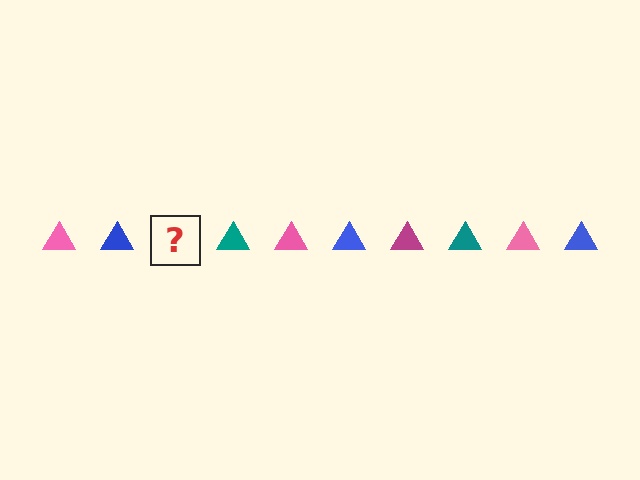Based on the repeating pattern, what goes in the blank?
The blank should be a magenta triangle.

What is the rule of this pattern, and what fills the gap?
The rule is that the pattern cycles through pink, blue, magenta, teal triangles. The gap should be filled with a magenta triangle.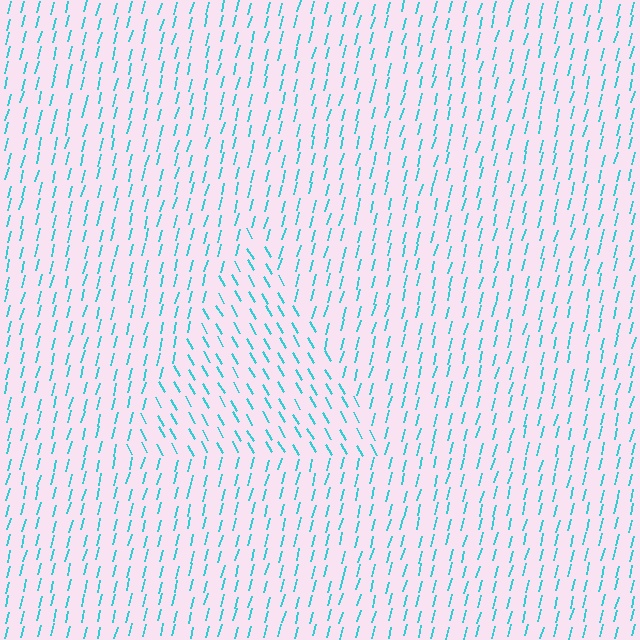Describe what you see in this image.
The image is filled with small cyan line segments. A triangle region in the image has lines oriented differently from the surrounding lines, creating a visible texture boundary.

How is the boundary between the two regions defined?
The boundary is defined purely by a change in line orientation (approximately 45 degrees difference). All lines are the same color and thickness.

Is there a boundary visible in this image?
Yes, there is a texture boundary formed by a change in line orientation.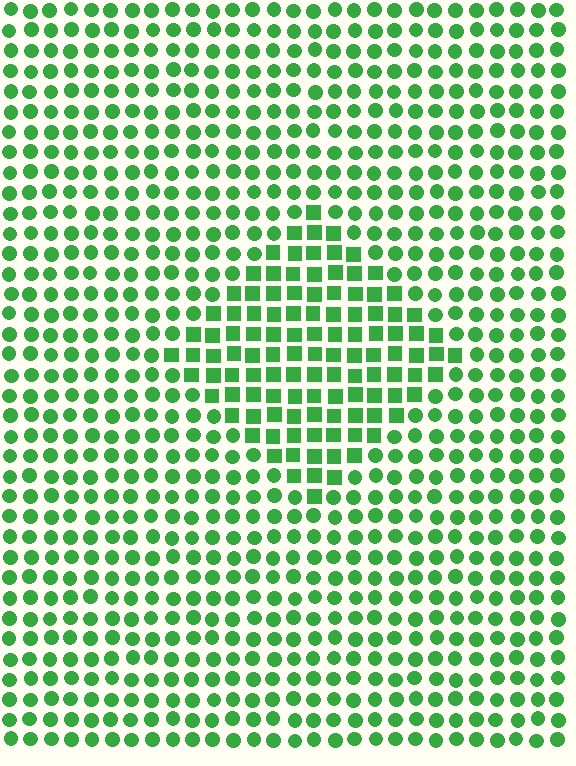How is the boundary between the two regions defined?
The boundary is defined by a change in element shape: squares inside vs. circles outside. All elements share the same color and spacing.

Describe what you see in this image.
The image is filled with small green elements arranged in a uniform grid. A diamond-shaped region contains squares, while the surrounding area contains circles. The boundary is defined purely by the change in element shape.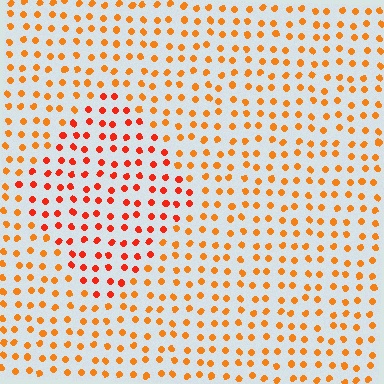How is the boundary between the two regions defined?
The boundary is defined purely by a slight shift in hue (about 25 degrees). Spacing, size, and orientation are identical on both sides.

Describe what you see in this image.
The image is filled with small orange elements in a uniform arrangement. A diamond-shaped region is visible where the elements are tinted to a slightly different hue, forming a subtle color boundary.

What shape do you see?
I see a diamond.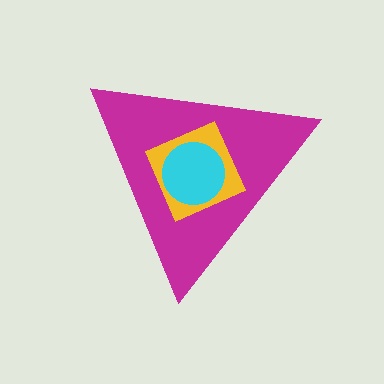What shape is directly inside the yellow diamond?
The cyan circle.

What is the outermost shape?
The magenta triangle.